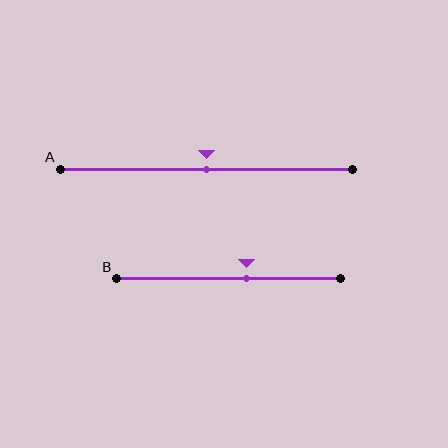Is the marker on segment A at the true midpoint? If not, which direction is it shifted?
Yes, the marker on segment A is at the true midpoint.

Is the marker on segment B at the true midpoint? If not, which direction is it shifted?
No, the marker on segment B is shifted to the right by about 8% of the segment length.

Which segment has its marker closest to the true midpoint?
Segment A has its marker closest to the true midpoint.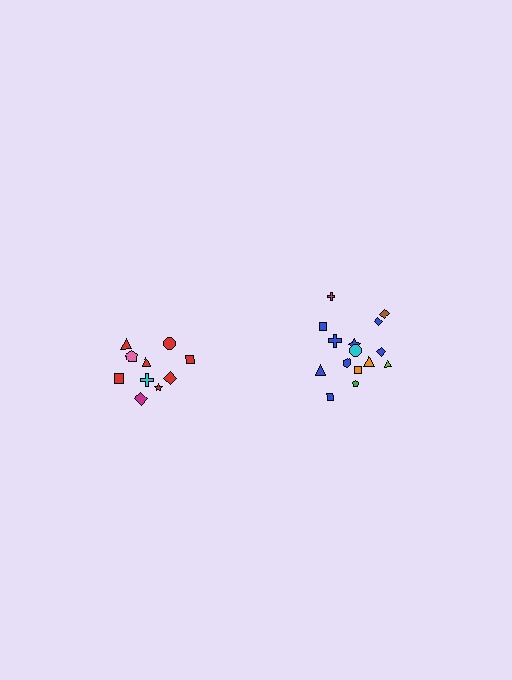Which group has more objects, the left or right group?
The right group.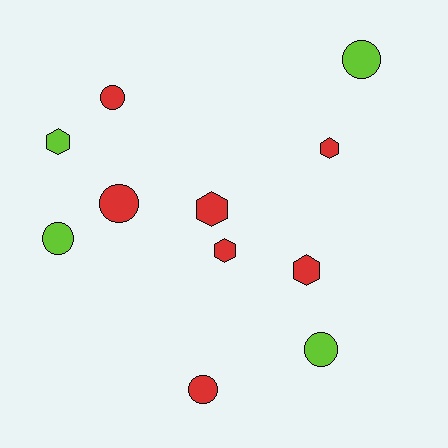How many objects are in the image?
There are 11 objects.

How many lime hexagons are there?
There is 1 lime hexagon.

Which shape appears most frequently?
Circle, with 6 objects.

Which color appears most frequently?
Red, with 7 objects.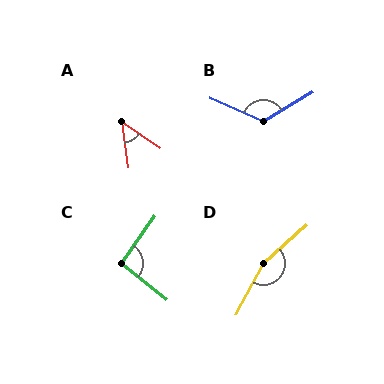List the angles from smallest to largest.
A (47°), C (93°), B (126°), D (159°).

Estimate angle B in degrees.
Approximately 126 degrees.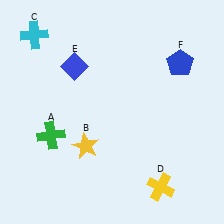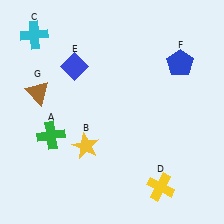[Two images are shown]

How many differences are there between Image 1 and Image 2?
There is 1 difference between the two images.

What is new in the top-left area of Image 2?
A brown triangle (G) was added in the top-left area of Image 2.